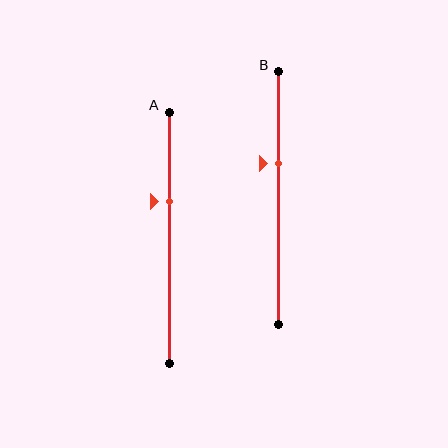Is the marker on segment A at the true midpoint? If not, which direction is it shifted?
No, the marker on segment A is shifted upward by about 15% of the segment length.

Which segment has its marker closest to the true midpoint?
Segment B has its marker closest to the true midpoint.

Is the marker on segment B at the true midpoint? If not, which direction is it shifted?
No, the marker on segment B is shifted upward by about 14% of the segment length.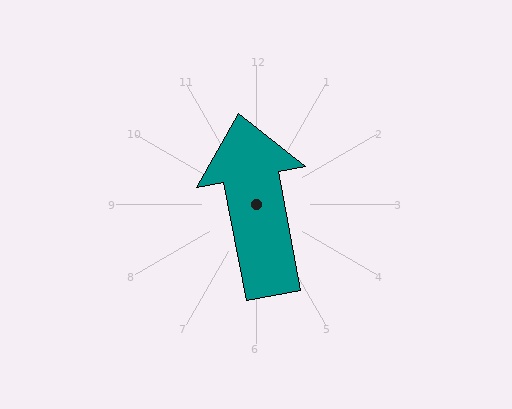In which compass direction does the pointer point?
North.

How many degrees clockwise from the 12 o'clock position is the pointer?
Approximately 349 degrees.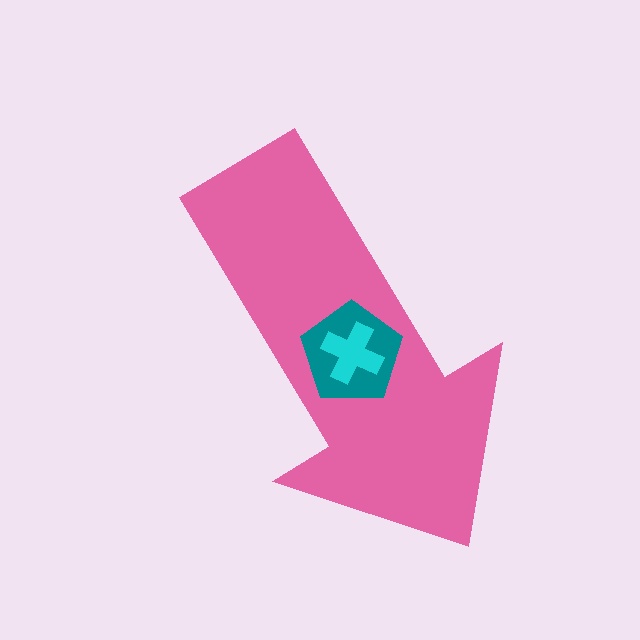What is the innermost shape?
The cyan cross.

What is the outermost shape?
The pink arrow.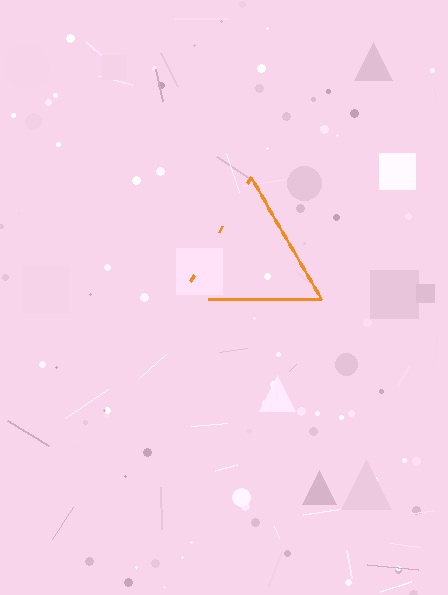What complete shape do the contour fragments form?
The contour fragments form a triangle.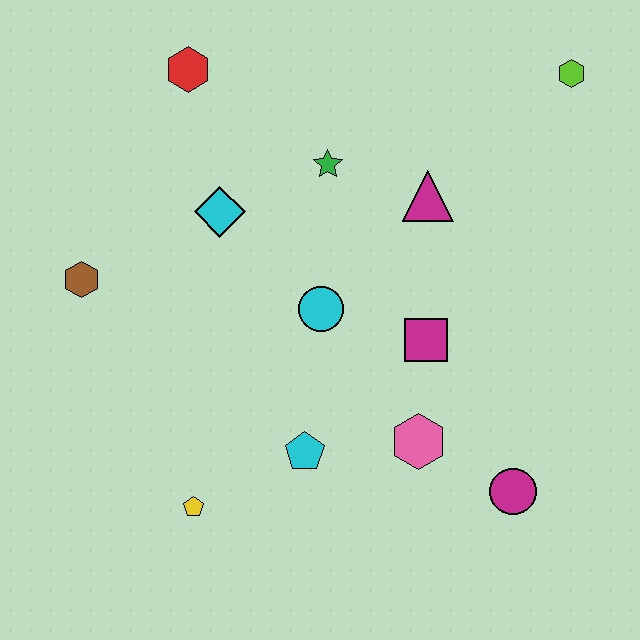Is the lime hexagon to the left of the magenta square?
No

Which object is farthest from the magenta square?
The red hexagon is farthest from the magenta square.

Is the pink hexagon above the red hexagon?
No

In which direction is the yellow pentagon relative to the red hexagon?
The yellow pentagon is below the red hexagon.